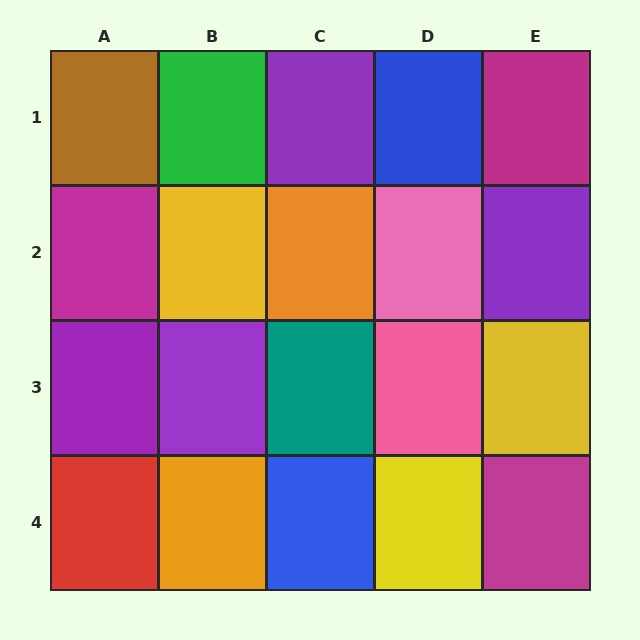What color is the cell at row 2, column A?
Magenta.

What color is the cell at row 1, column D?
Blue.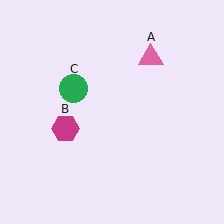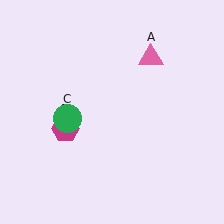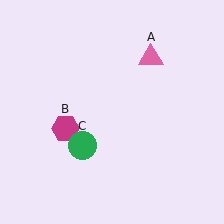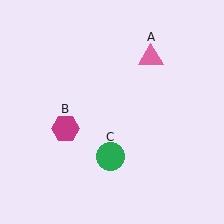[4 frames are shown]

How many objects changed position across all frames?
1 object changed position: green circle (object C).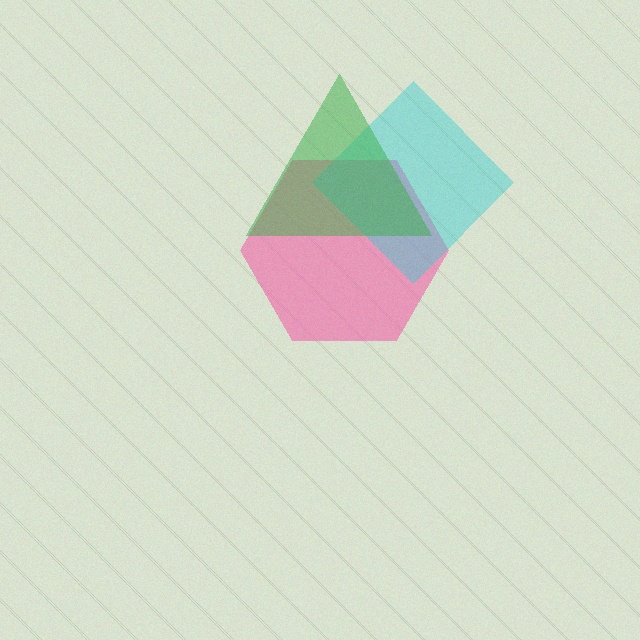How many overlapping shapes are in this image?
There are 3 overlapping shapes in the image.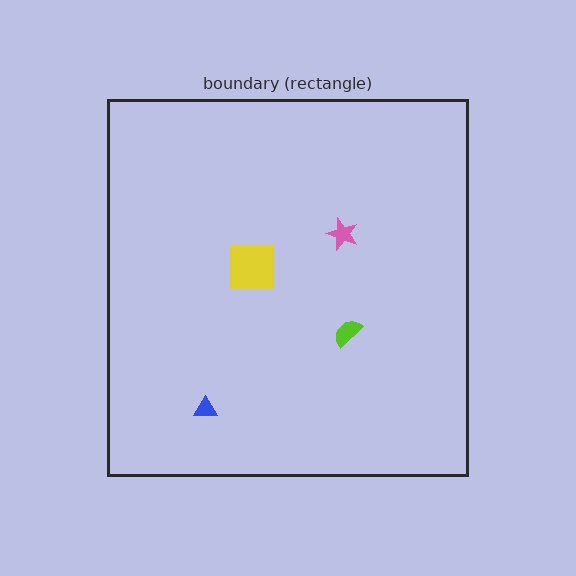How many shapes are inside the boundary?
4 inside, 0 outside.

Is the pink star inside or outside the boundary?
Inside.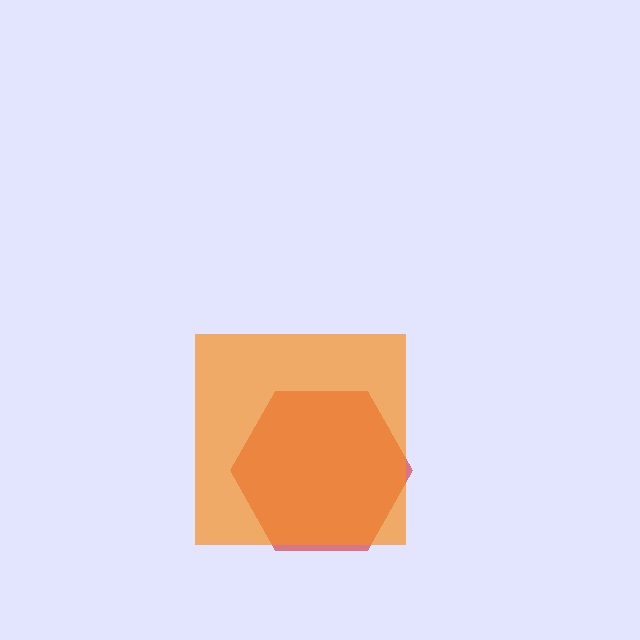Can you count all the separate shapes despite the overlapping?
Yes, there are 2 separate shapes.